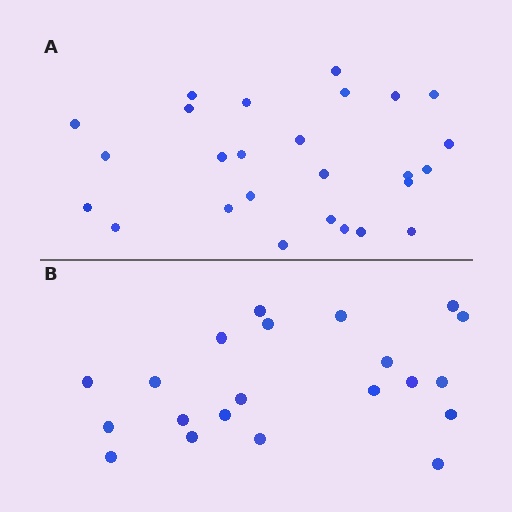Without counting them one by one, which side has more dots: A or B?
Region A (the top region) has more dots.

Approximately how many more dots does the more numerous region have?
Region A has about 5 more dots than region B.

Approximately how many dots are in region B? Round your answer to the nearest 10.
About 20 dots. (The exact count is 21, which rounds to 20.)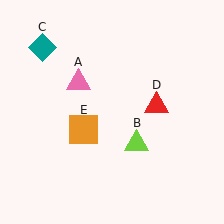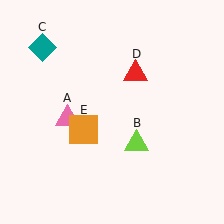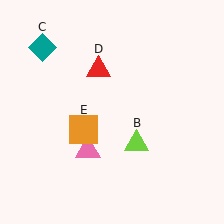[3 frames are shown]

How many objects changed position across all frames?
2 objects changed position: pink triangle (object A), red triangle (object D).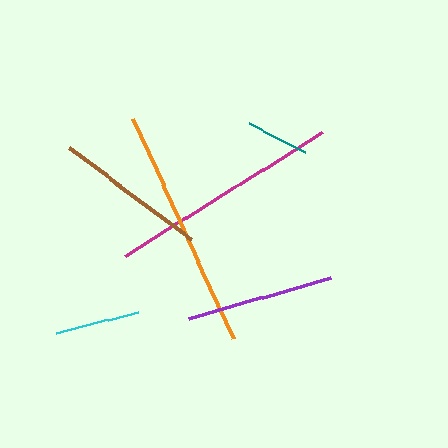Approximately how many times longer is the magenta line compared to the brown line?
The magenta line is approximately 1.5 times the length of the brown line.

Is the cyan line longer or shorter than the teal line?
The cyan line is longer than the teal line.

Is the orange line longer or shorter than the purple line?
The orange line is longer than the purple line.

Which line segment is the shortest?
The teal line is the shortest at approximately 62 pixels.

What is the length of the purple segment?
The purple segment is approximately 148 pixels long.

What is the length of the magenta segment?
The magenta segment is approximately 233 pixels long.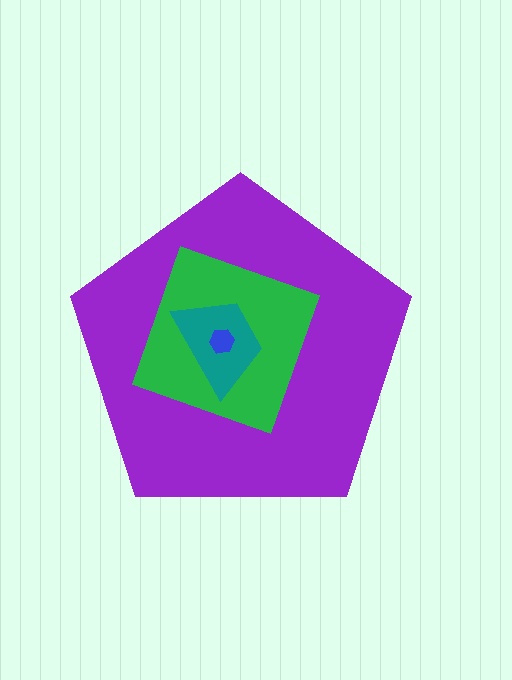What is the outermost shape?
The purple pentagon.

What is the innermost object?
The blue hexagon.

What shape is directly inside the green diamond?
The teal trapezoid.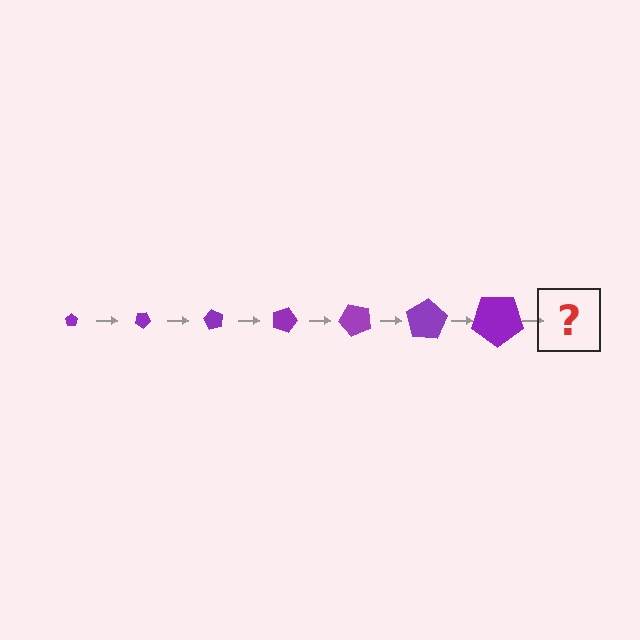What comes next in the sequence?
The next element should be a pentagon, larger than the previous one and rotated 210 degrees from the start.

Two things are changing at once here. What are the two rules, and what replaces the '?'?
The two rules are that the pentagon grows larger each step and it rotates 30 degrees each step. The '?' should be a pentagon, larger than the previous one and rotated 210 degrees from the start.